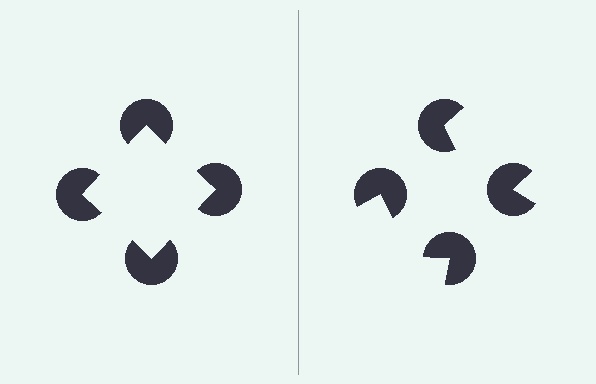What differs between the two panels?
The pac-man discs are positioned identically on both sides; only the wedge orientations differ. On the left they align to a square; on the right they are misaligned.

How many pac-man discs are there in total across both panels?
8 — 4 on each side.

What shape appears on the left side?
An illusory square.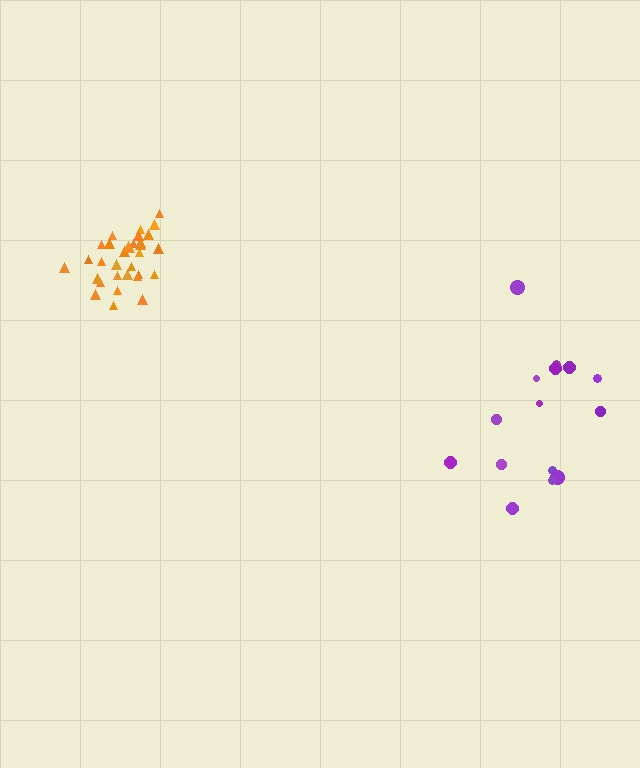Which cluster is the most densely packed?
Orange.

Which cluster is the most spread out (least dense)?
Purple.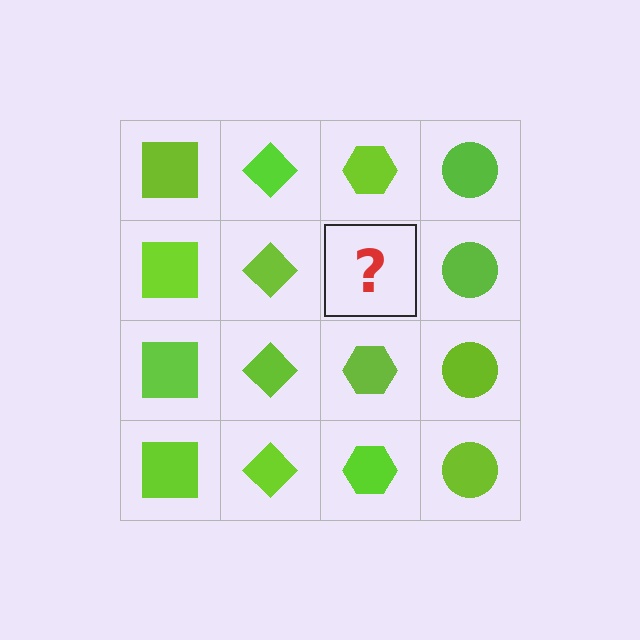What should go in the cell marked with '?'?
The missing cell should contain a lime hexagon.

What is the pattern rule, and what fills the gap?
The rule is that each column has a consistent shape. The gap should be filled with a lime hexagon.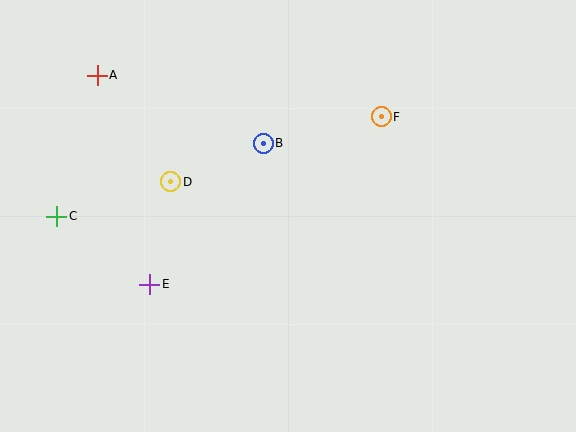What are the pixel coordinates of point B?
Point B is at (263, 143).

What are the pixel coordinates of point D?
Point D is at (171, 182).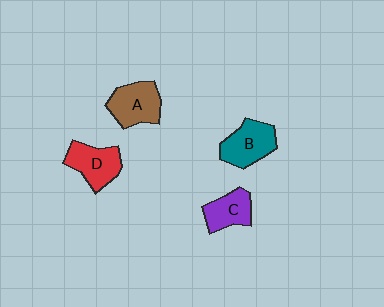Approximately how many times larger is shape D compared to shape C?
Approximately 1.2 times.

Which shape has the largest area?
Shape A (brown).